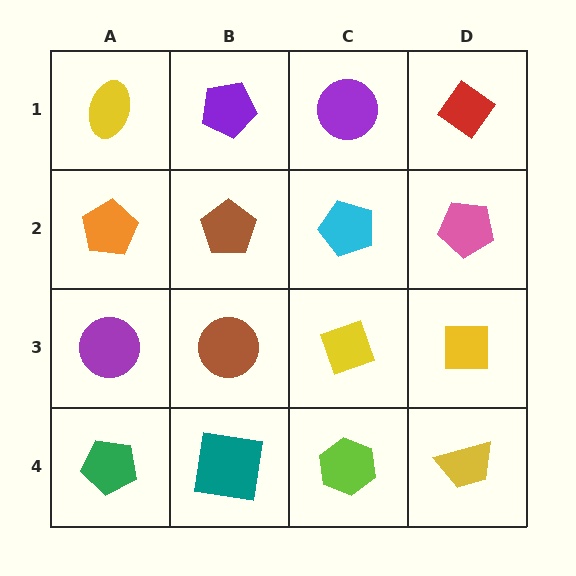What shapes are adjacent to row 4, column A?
A purple circle (row 3, column A), a teal square (row 4, column B).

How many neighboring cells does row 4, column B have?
3.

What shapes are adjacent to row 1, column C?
A cyan pentagon (row 2, column C), a purple pentagon (row 1, column B), a red diamond (row 1, column D).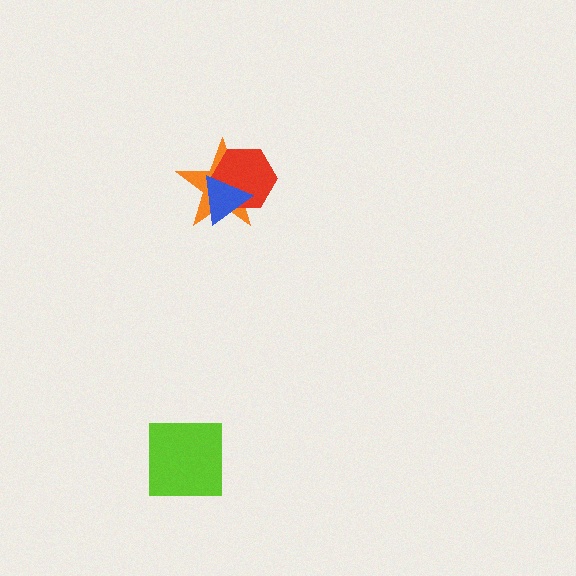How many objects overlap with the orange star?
2 objects overlap with the orange star.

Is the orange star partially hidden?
Yes, it is partially covered by another shape.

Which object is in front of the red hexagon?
The blue triangle is in front of the red hexagon.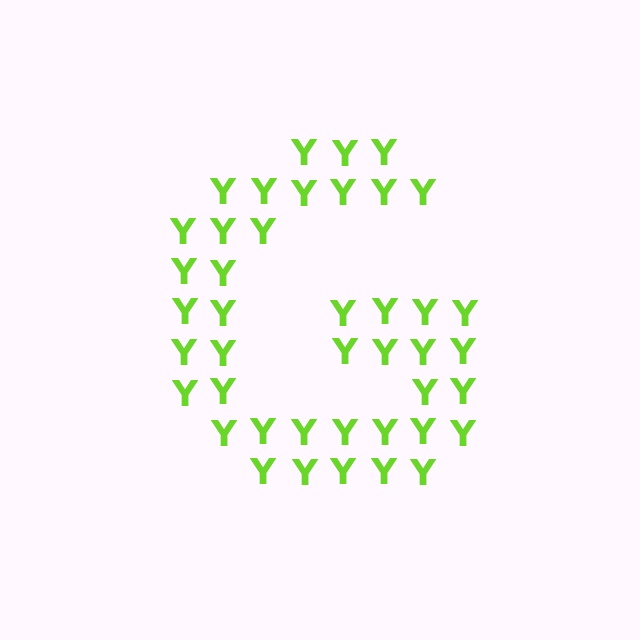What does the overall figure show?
The overall figure shows the letter G.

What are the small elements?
The small elements are letter Y's.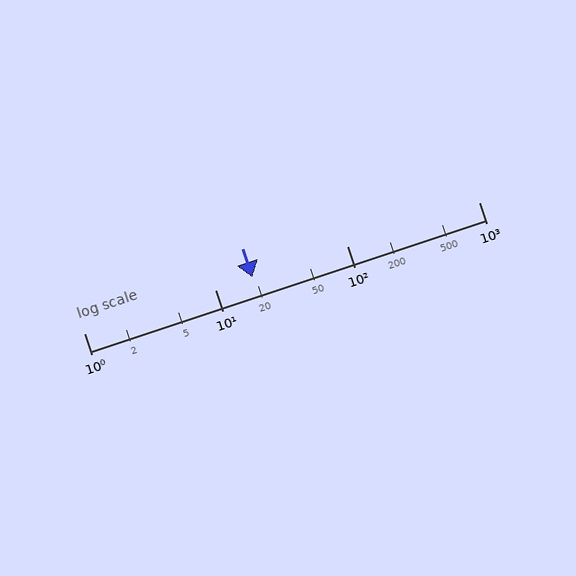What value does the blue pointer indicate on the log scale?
The pointer indicates approximately 19.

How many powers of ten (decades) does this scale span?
The scale spans 3 decades, from 1 to 1000.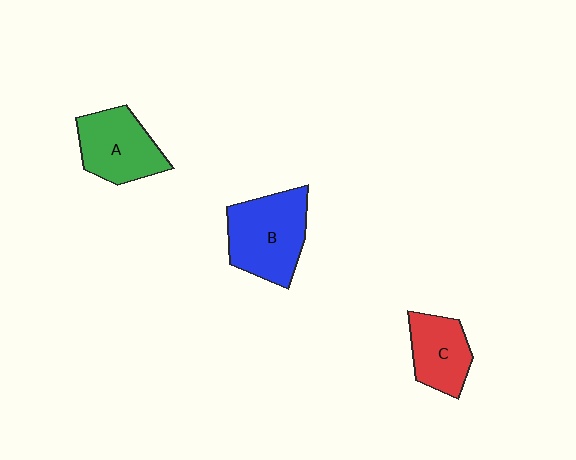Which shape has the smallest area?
Shape C (red).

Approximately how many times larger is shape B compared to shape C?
Approximately 1.5 times.